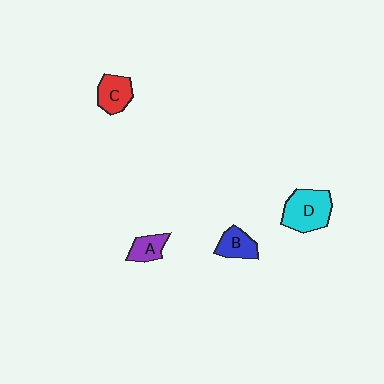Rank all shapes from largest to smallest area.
From largest to smallest: D (cyan), C (red), B (blue), A (purple).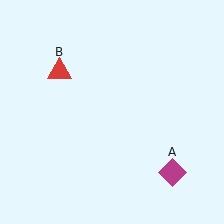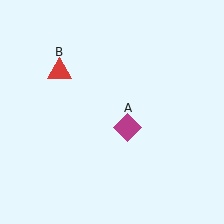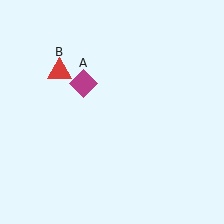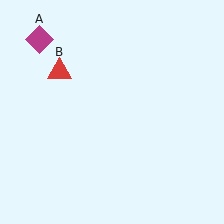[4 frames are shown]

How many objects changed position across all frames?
1 object changed position: magenta diamond (object A).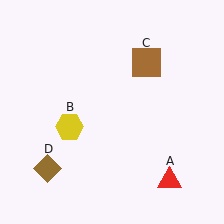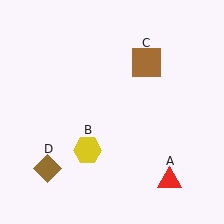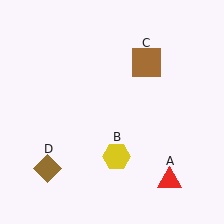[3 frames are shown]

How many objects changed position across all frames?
1 object changed position: yellow hexagon (object B).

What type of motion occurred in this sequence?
The yellow hexagon (object B) rotated counterclockwise around the center of the scene.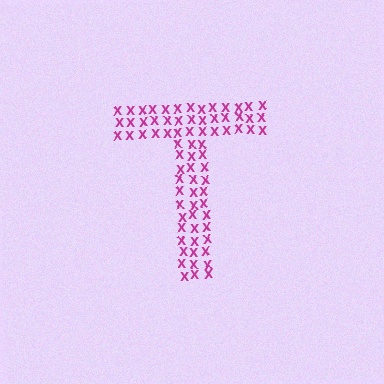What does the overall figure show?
The overall figure shows the letter T.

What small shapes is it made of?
It is made of small letter X's.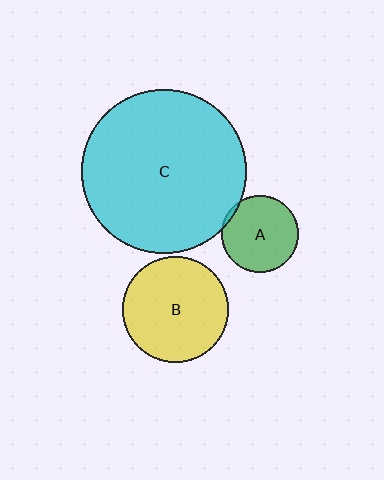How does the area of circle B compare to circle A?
Approximately 1.9 times.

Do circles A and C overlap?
Yes.